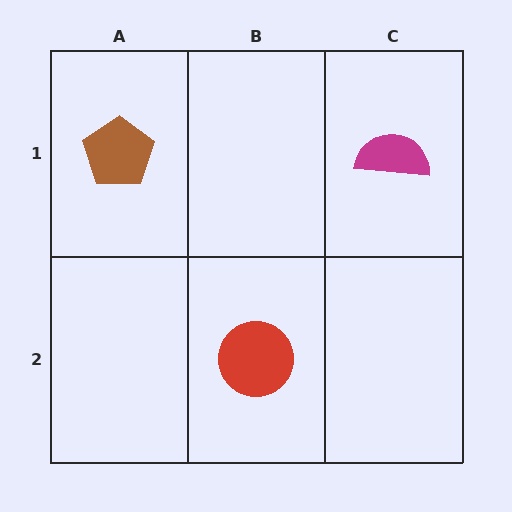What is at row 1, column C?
A magenta semicircle.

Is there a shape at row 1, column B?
No, that cell is empty.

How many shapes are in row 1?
2 shapes.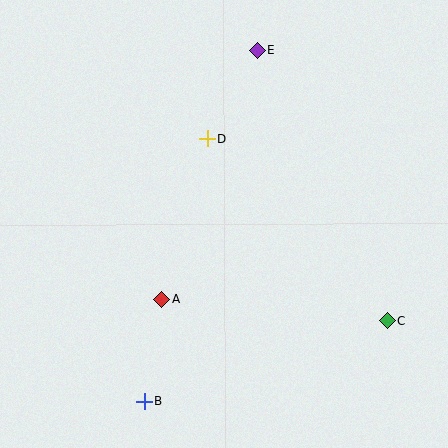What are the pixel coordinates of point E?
Point E is at (257, 50).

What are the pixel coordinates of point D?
Point D is at (207, 139).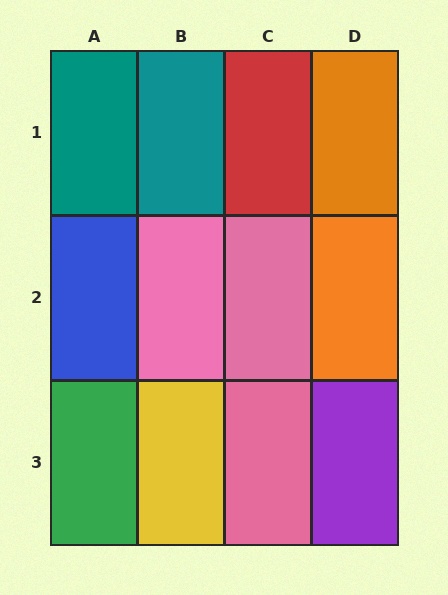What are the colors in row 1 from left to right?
Teal, teal, red, orange.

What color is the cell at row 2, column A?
Blue.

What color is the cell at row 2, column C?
Pink.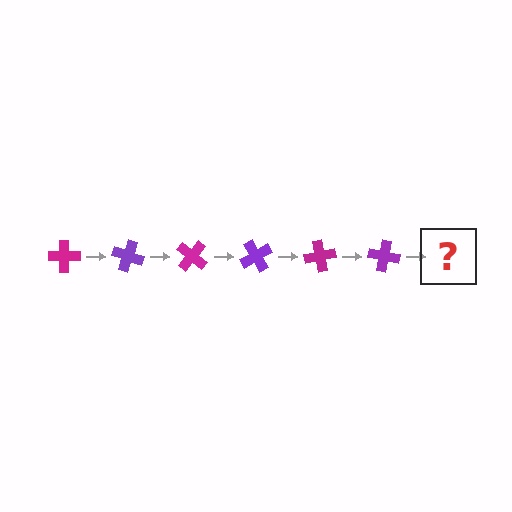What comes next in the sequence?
The next element should be a magenta cross, rotated 120 degrees from the start.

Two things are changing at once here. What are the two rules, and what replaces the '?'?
The two rules are that it rotates 20 degrees each step and the color cycles through magenta and purple. The '?' should be a magenta cross, rotated 120 degrees from the start.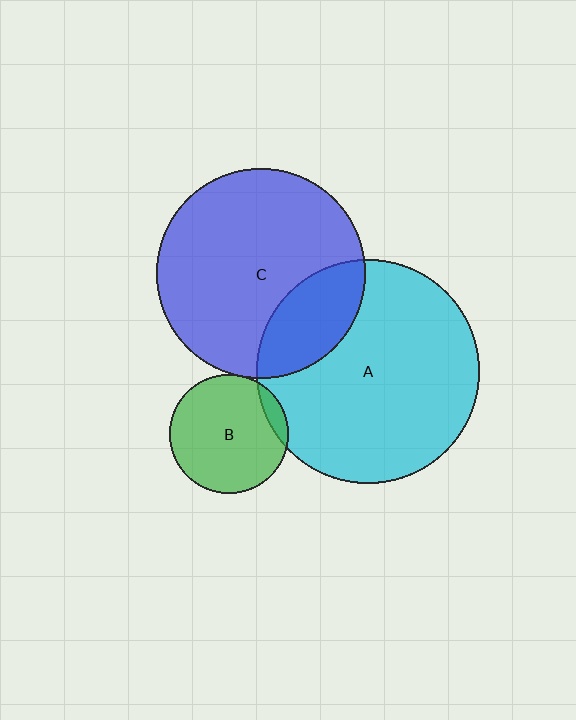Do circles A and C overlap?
Yes.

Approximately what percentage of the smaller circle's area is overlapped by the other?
Approximately 25%.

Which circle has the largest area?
Circle A (cyan).